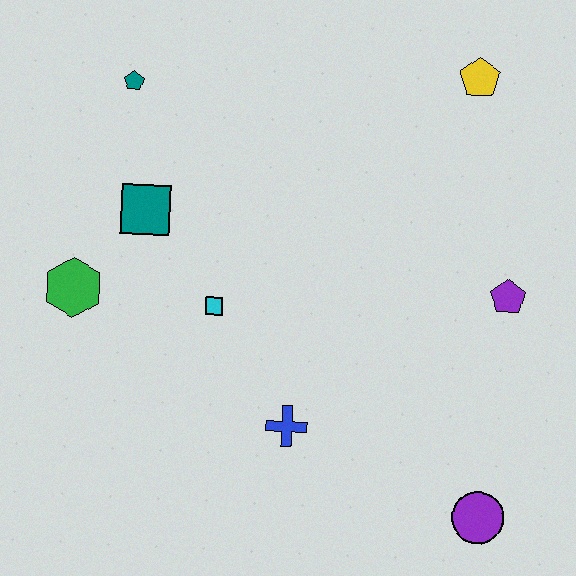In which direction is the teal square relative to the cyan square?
The teal square is above the cyan square.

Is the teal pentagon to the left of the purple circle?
Yes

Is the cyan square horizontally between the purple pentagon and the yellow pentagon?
No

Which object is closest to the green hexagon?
The teal square is closest to the green hexagon.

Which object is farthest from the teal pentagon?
The purple circle is farthest from the teal pentagon.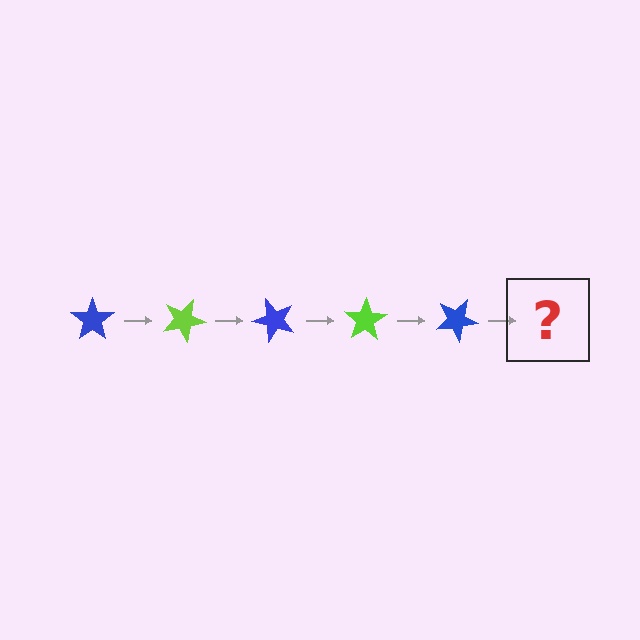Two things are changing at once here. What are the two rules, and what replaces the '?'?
The two rules are that it rotates 25 degrees each step and the color cycles through blue and lime. The '?' should be a lime star, rotated 125 degrees from the start.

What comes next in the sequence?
The next element should be a lime star, rotated 125 degrees from the start.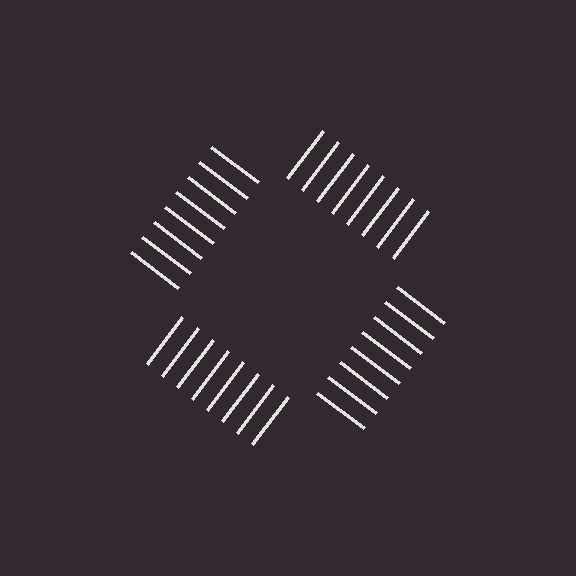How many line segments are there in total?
32 — 8 along each of the 4 edges.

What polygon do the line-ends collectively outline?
An illusory square — the line segments terminate on its edges but no continuous stroke is drawn.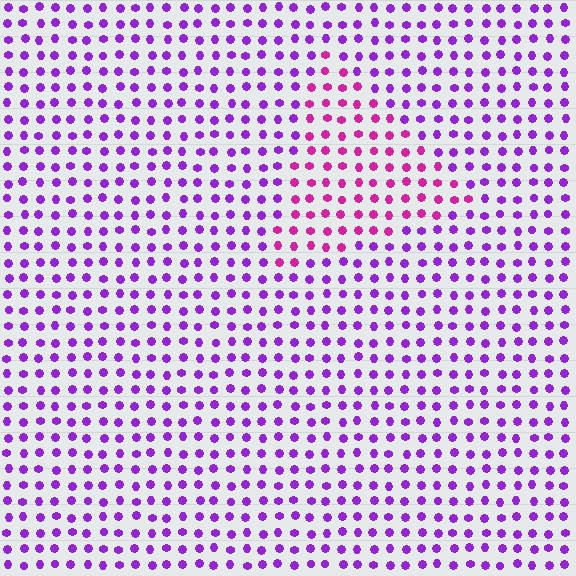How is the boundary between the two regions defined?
The boundary is defined purely by a slight shift in hue (about 39 degrees). Spacing, size, and orientation are identical on both sides.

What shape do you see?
I see a triangle.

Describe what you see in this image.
The image is filled with small purple elements in a uniform arrangement. A triangle-shaped region is visible where the elements are tinted to a slightly different hue, forming a subtle color boundary.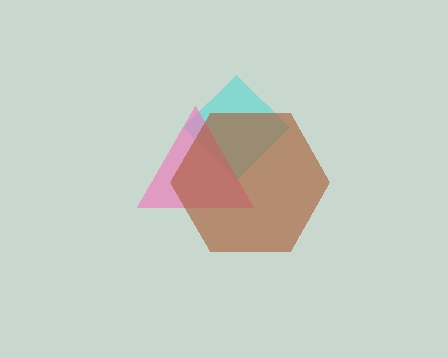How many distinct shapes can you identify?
There are 3 distinct shapes: a cyan diamond, a pink triangle, a brown hexagon.